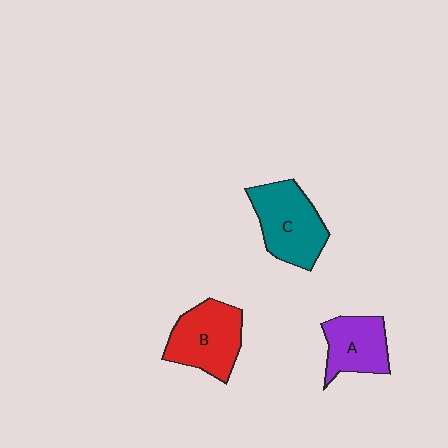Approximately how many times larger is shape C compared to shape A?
Approximately 1.3 times.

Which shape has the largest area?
Shape C (teal).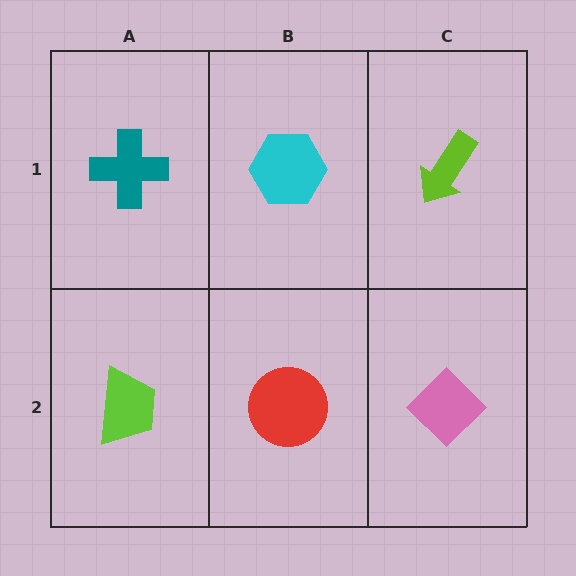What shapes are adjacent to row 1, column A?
A lime trapezoid (row 2, column A), a cyan hexagon (row 1, column B).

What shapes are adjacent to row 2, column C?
A lime arrow (row 1, column C), a red circle (row 2, column B).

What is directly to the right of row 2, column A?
A red circle.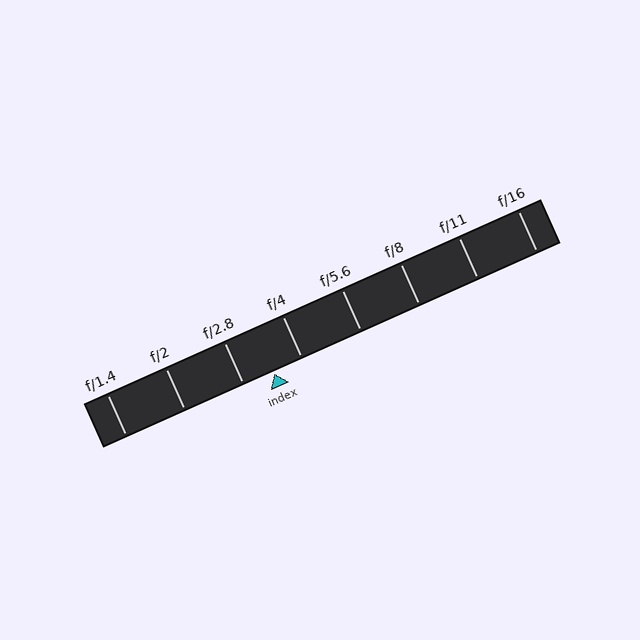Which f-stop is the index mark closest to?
The index mark is closest to f/4.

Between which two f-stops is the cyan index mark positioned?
The index mark is between f/2.8 and f/4.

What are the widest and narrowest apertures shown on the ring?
The widest aperture shown is f/1.4 and the narrowest is f/16.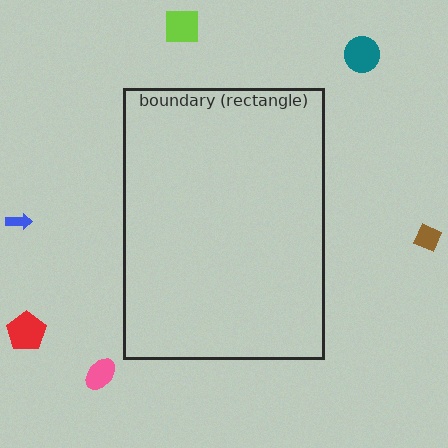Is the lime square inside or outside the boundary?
Outside.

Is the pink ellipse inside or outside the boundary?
Outside.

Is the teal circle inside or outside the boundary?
Outside.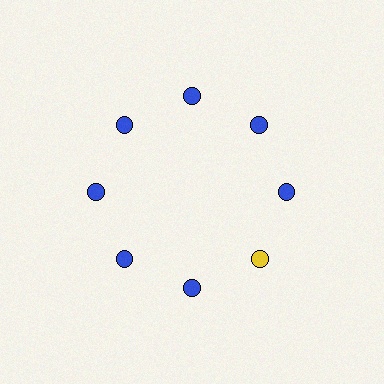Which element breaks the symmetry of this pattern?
The yellow circle at roughly the 4 o'clock position breaks the symmetry. All other shapes are blue circles.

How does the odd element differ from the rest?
It has a different color: yellow instead of blue.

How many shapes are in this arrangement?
There are 8 shapes arranged in a ring pattern.